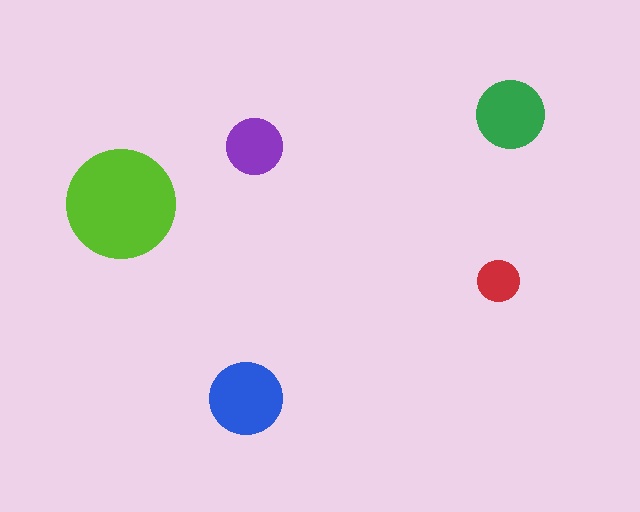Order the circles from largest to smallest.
the lime one, the blue one, the green one, the purple one, the red one.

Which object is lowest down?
The blue circle is bottommost.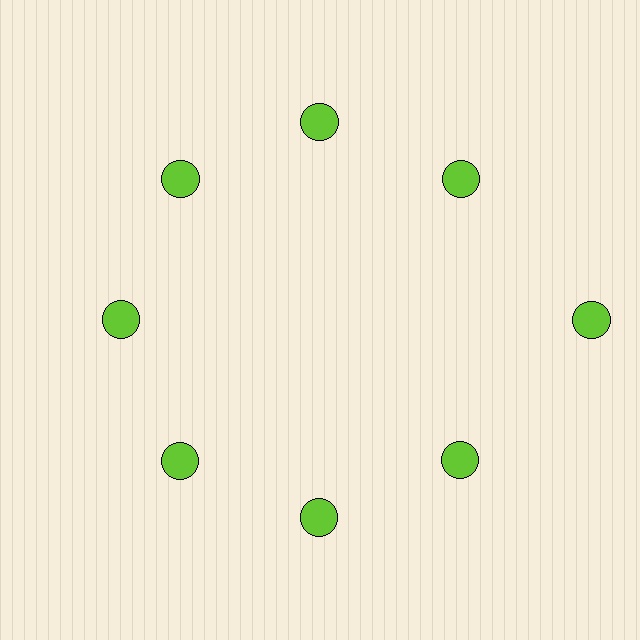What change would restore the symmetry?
The symmetry would be restored by moving it inward, back onto the ring so that all 8 circles sit at equal angles and equal distance from the center.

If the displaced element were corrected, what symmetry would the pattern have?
It would have 8-fold rotational symmetry — the pattern would map onto itself every 45 degrees.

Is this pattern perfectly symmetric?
No. The 8 lime circles are arranged in a ring, but one element near the 3 o'clock position is pushed outward from the center, breaking the 8-fold rotational symmetry.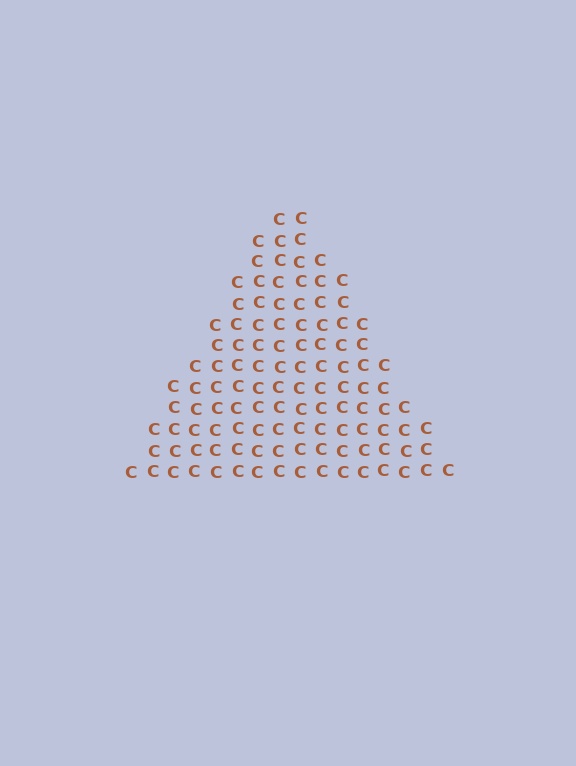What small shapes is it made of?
It is made of small letter C's.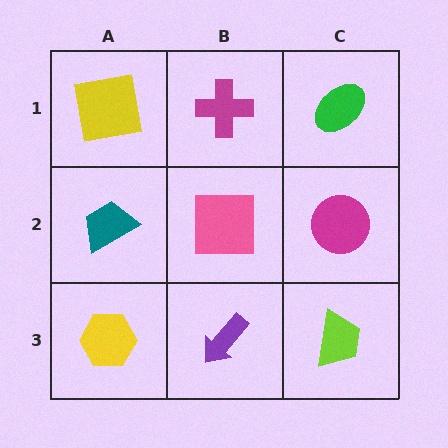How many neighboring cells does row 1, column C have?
2.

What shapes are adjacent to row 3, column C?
A magenta circle (row 2, column C), a purple arrow (row 3, column B).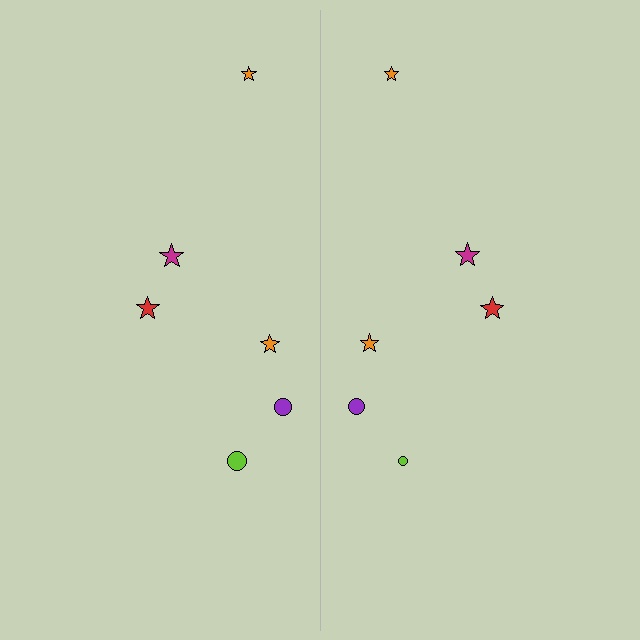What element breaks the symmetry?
The lime circle on the right side has a different size than its mirror counterpart.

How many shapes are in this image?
There are 12 shapes in this image.